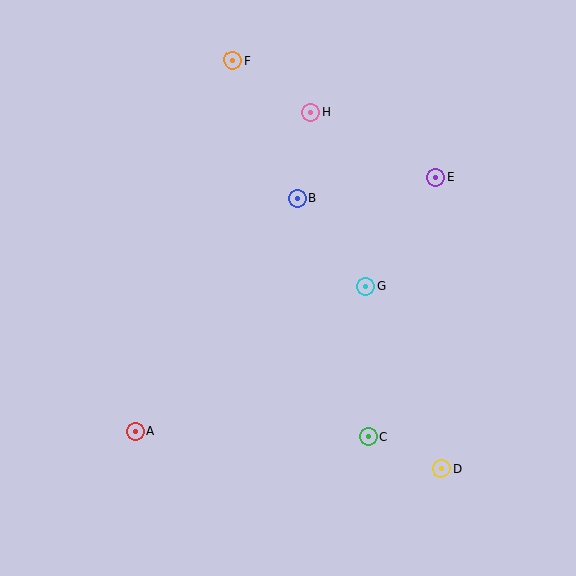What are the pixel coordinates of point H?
Point H is at (311, 113).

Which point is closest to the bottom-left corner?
Point A is closest to the bottom-left corner.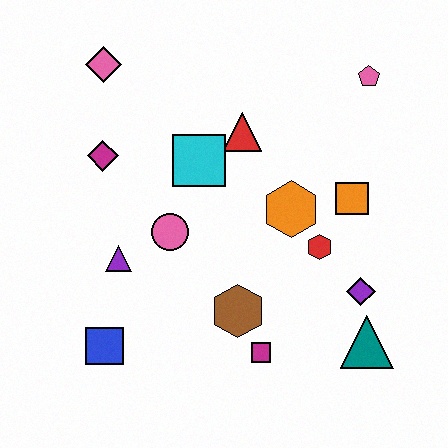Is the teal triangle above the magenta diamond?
No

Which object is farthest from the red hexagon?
The pink diamond is farthest from the red hexagon.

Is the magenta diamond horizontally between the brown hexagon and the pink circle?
No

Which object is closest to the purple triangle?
The pink circle is closest to the purple triangle.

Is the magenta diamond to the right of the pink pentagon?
No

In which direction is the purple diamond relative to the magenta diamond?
The purple diamond is to the right of the magenta diamond.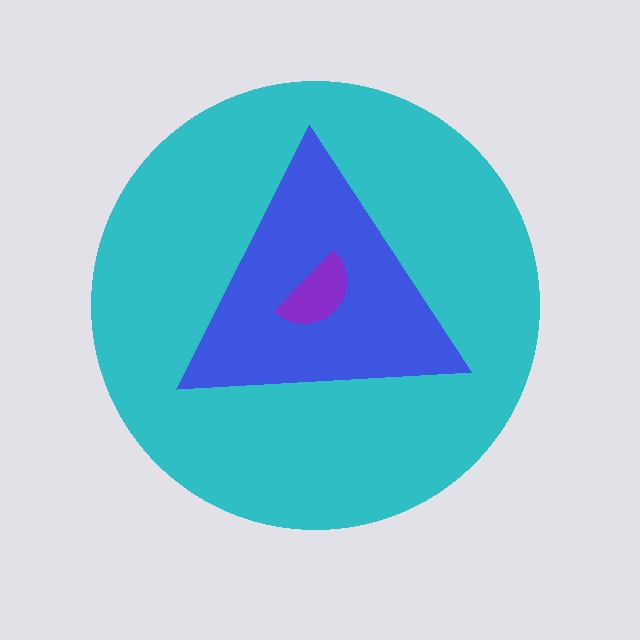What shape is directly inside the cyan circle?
The blue triangle.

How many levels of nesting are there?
3.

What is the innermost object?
The purple semicircle.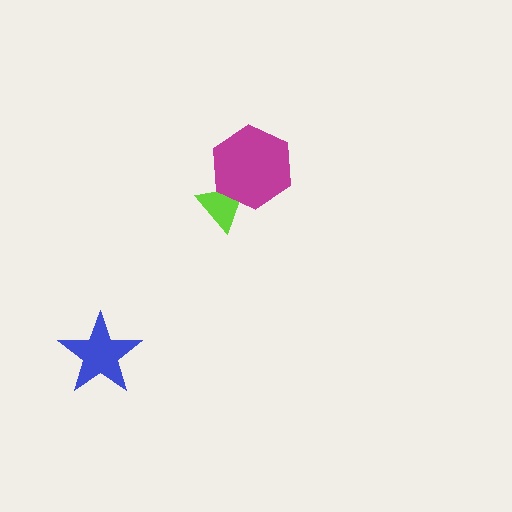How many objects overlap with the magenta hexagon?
1 object overlaps with the magenta hexagon.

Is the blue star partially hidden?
No, no other shape covers it.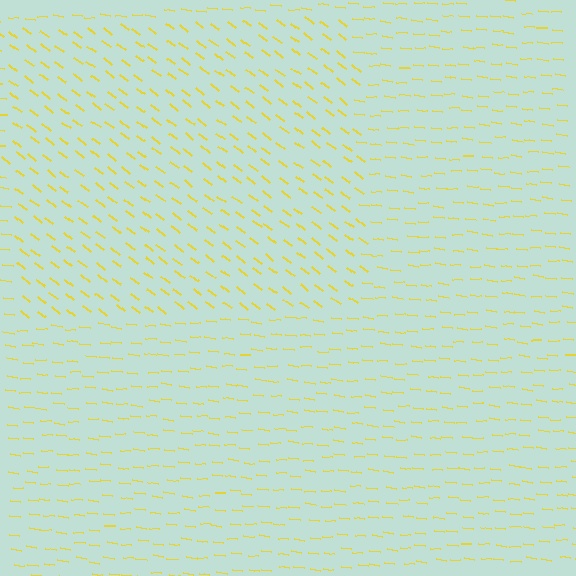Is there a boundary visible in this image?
Yes, there is a texture boundary formed by a change in line orientation.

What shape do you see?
I see a rectangle.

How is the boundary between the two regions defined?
The boundary is defined purely by a change in line orientation (approximately 31 degrees difference). All lines are the same color and thickness.